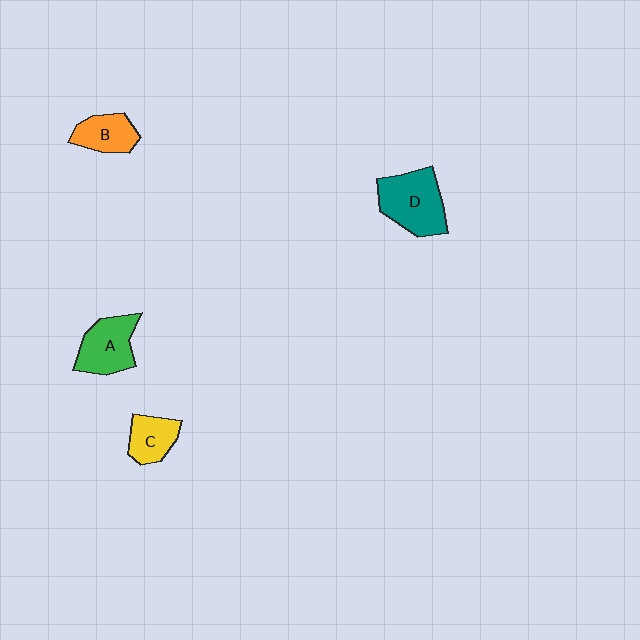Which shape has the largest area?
Shape D (teal).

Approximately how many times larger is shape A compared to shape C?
Approximately 1.4 times.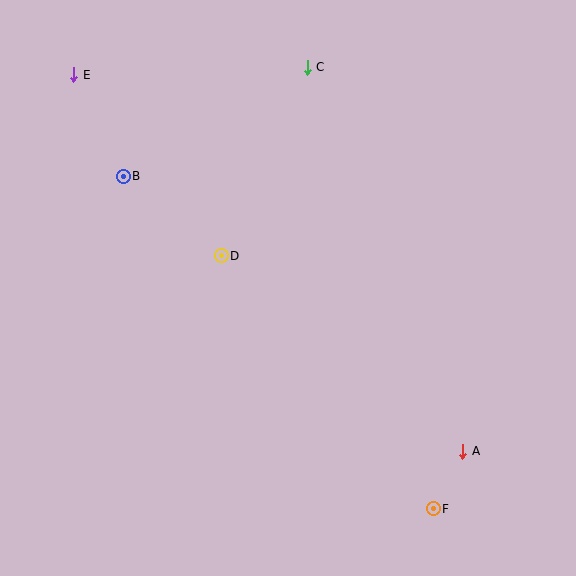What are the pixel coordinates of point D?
Point D is at (221, 256).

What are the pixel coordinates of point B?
Point B is at (123, 176).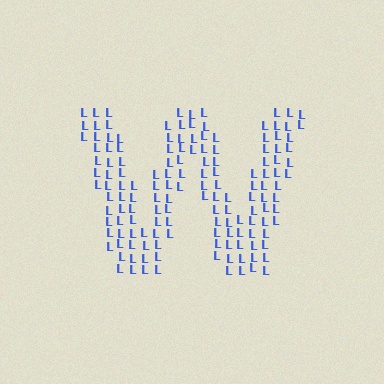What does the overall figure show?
The overall figure shows the letter W.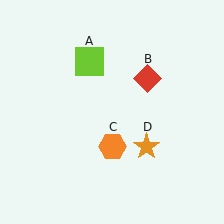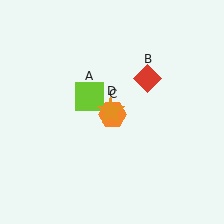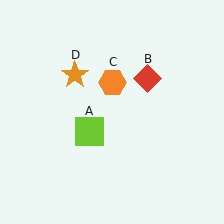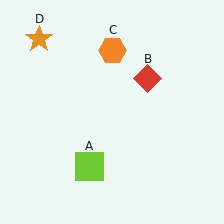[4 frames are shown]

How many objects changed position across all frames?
3 objects changed position: lime square (object A), orange hexagon (object C), orange star (object D).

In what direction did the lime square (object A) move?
The lime square (object A) moved down.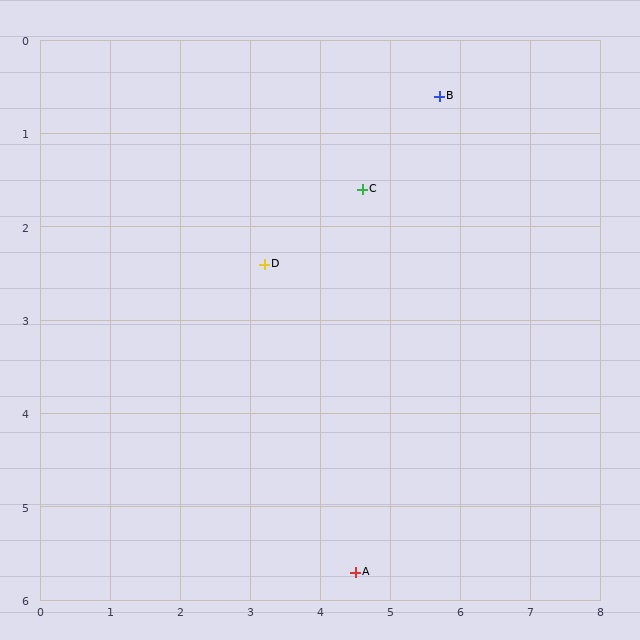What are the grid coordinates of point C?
Point C is at approximately (4.6, 1.6).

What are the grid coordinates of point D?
Point D is at approximately (3.2, 2.4).